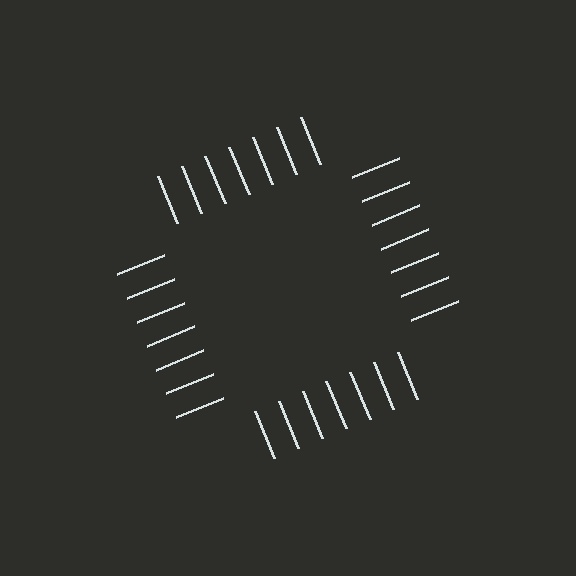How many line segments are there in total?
28 — 7 along each of the 4 edges.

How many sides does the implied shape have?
4 sides — the line-ends trace a square.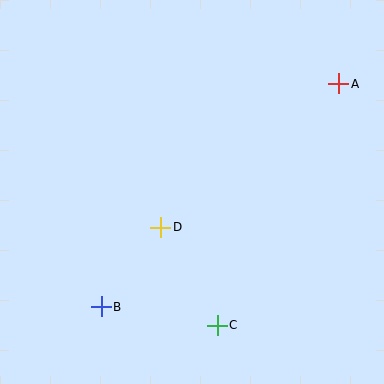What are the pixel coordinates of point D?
Point D is at (160, 227).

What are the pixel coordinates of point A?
Point A is at (339, 84).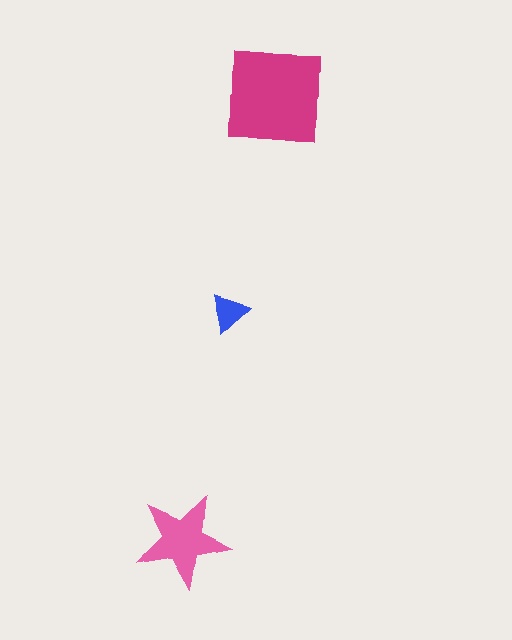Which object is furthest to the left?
The pink star is leftmost.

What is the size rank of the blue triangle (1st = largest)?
3rd.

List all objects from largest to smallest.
The magenta square, the pink star, the blue triangle.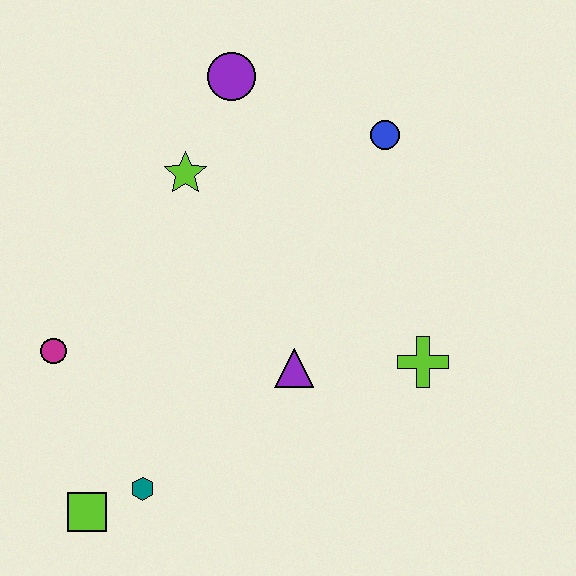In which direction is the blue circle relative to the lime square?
The blue circle is above the lime square.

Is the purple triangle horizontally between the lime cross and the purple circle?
Yes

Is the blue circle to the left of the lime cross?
Yes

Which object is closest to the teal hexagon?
The lime square is closest to the teal hexagon.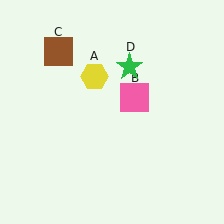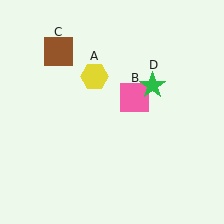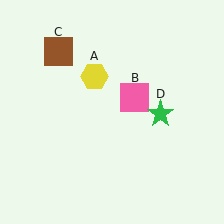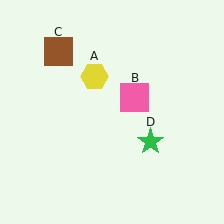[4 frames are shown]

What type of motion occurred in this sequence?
The green star (object D) rotated clockwise around the center of the scene.